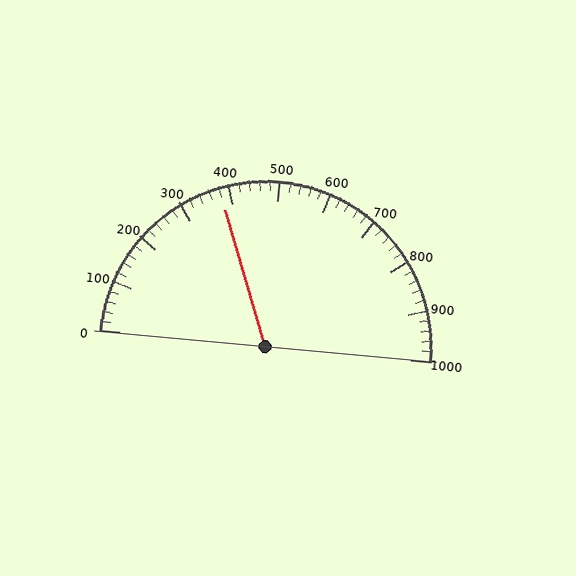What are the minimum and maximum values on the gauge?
The gauge ranges from 0 to 1000.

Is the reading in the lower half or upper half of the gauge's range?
The reading is in the lower half of the range (0 to 1000).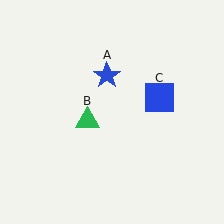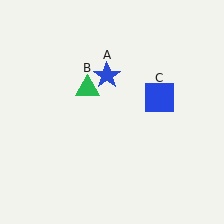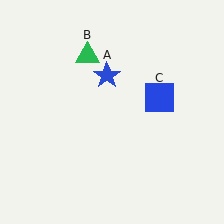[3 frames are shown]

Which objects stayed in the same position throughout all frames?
Blue star (object A) and blue square (object C) remained stationary.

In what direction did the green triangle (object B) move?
The green triangle (object B) moved up.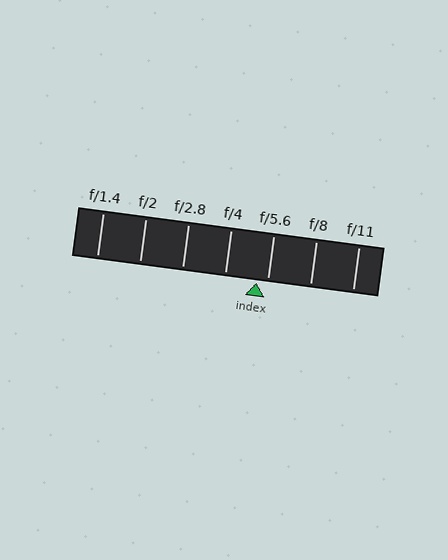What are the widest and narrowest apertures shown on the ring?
The widest aperture shown is f/1.4 and the narrowest is f/11.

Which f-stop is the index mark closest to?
The index mark is closest to f/5.6.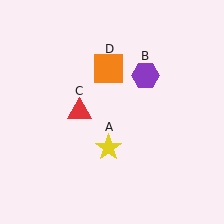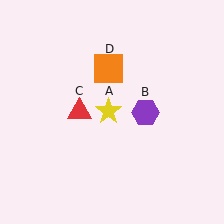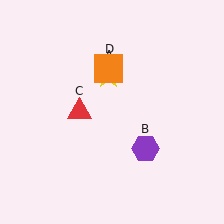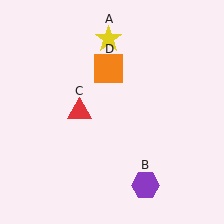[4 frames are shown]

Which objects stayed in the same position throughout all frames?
Red triangle (object C) and orange square (object D) remained stationary.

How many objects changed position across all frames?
2 objects changed position: yellow star (object A), purple hexagon (object B).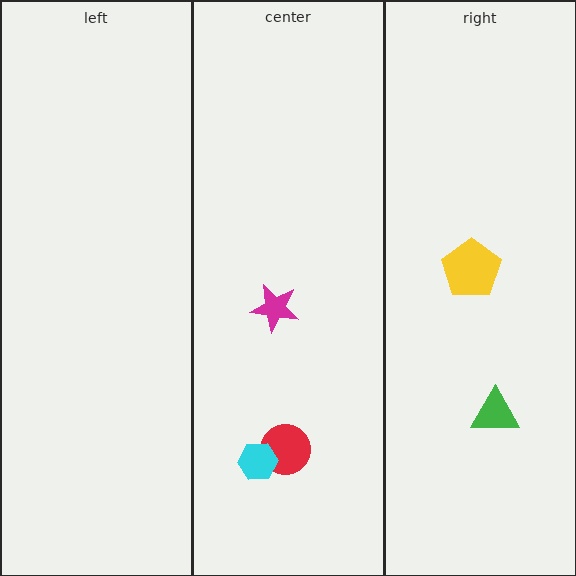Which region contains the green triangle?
The right region.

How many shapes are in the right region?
2.